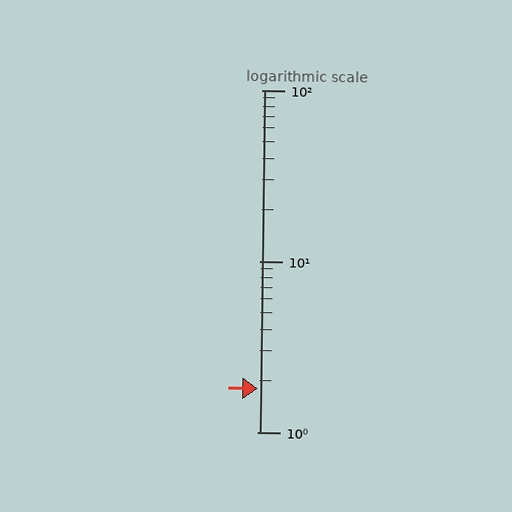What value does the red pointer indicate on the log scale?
The pointer indicates approximately 1.8.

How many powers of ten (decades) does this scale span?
The scale spans 2 decades, from 1 to 100.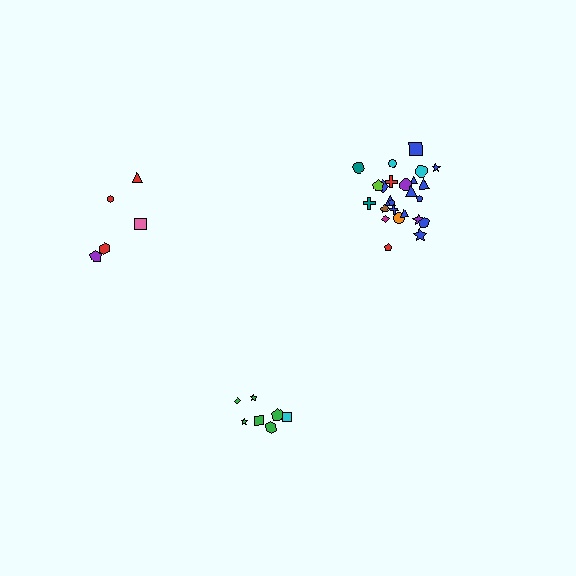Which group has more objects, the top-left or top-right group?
The top-right group.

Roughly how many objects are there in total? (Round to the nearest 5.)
Roughly 35 objects in total.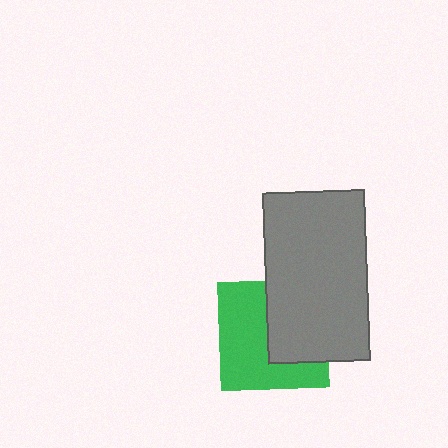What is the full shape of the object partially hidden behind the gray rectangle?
The partially hidden object is a green square.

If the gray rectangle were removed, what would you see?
You would see the complete green square.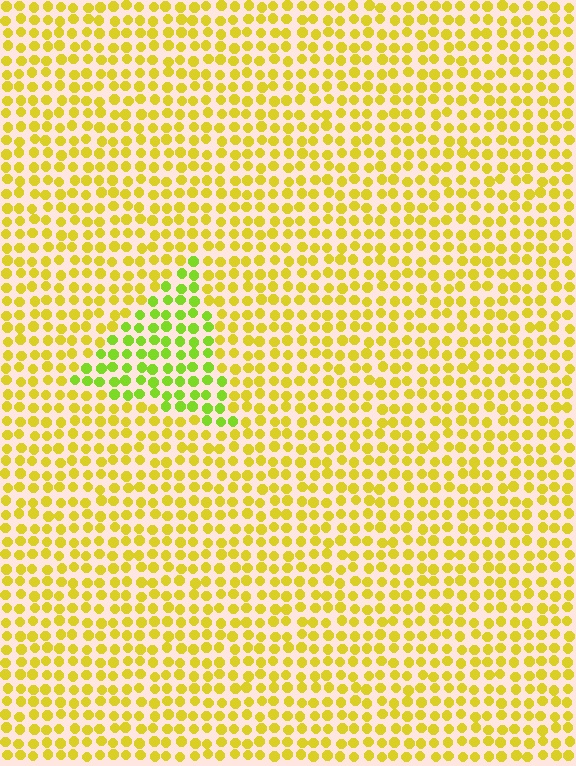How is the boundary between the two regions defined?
The boundary is defined purely by a slight shift in hue (about 35 degrees). Spacing, size, and orientation are identical on both sides.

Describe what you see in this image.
The image is filled with small yellow elements in a uniform arrangement. A triangle-shaped region is visible where the elements are tinted to a slightly different hue, forming a subtle color boundary.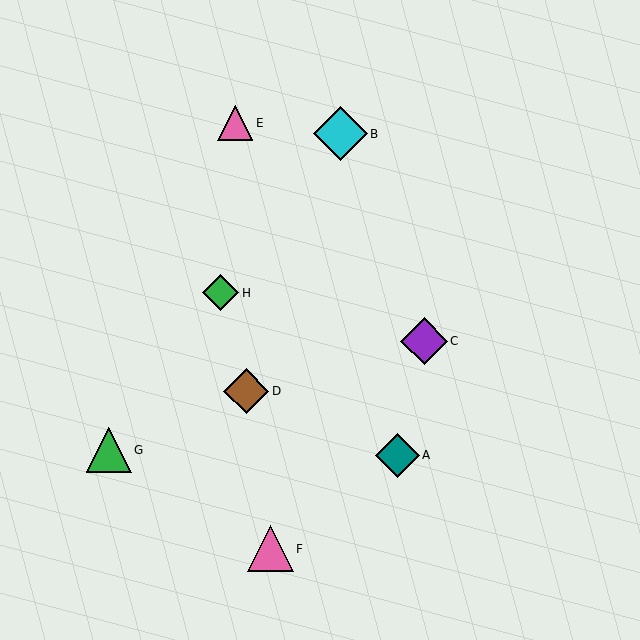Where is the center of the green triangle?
The center of the green triangle is at (109, 450).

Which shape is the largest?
The cyan diamond (labeled B) is the largest.